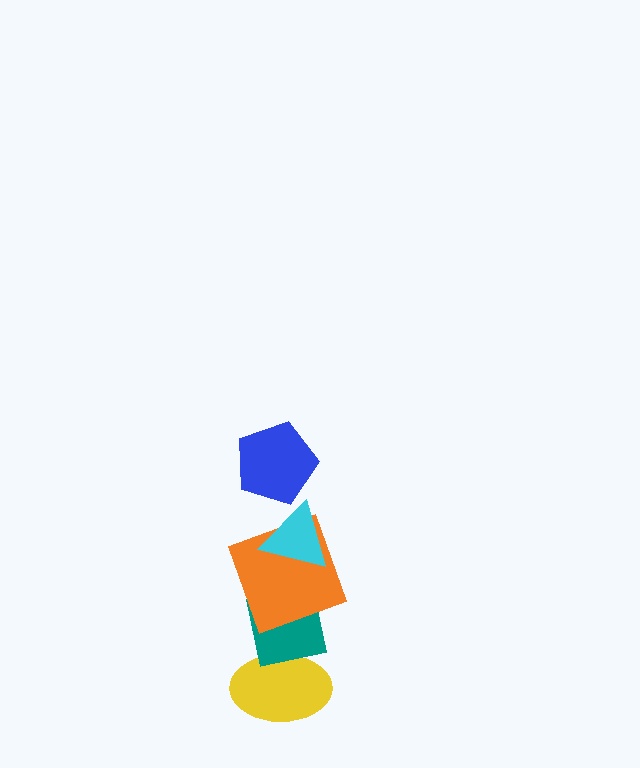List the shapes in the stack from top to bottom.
From top to bottom: the blue pentagon, the cyan triangle, the orange square, the teal square, the yellow ellipse.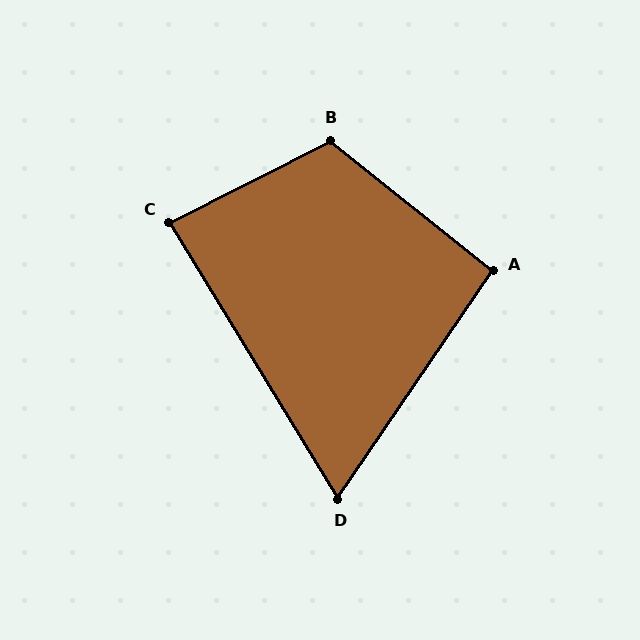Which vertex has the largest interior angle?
B, at approximately 114 degrees.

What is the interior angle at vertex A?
Approximately 94 degrees (approximately right).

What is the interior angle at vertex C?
Approximately 86 degrees (approximately right).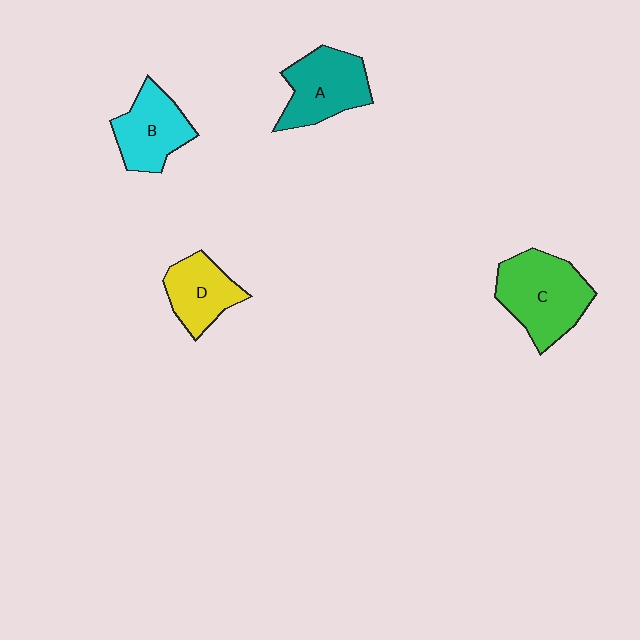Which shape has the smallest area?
Shape D (yellow).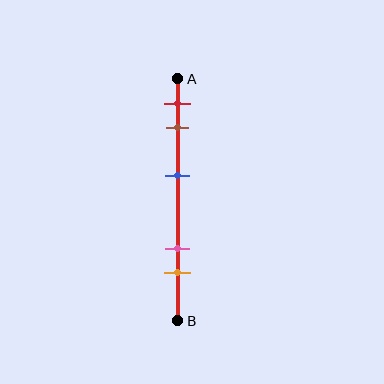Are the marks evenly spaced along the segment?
No, the marks are not evenly spaced.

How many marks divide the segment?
There are 5 marks dividing the segment.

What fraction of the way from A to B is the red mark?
The red mark is approximately 10% (0.1) of the way from A to B.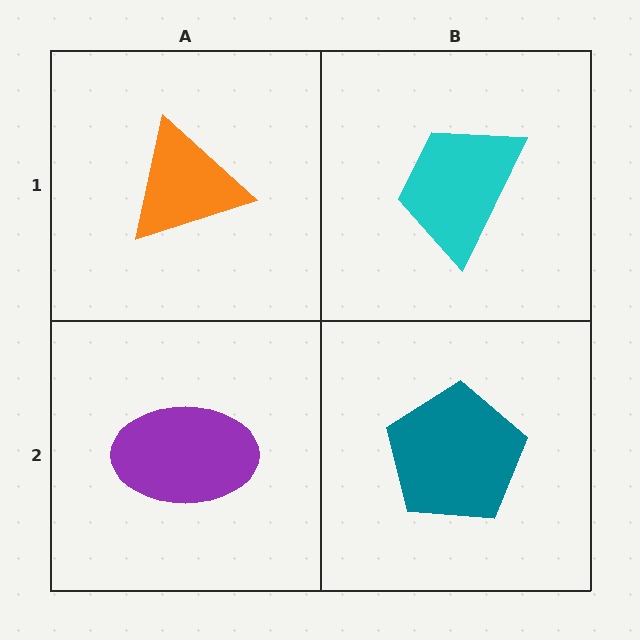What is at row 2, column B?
A teal pentagon.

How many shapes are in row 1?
2 shapes.